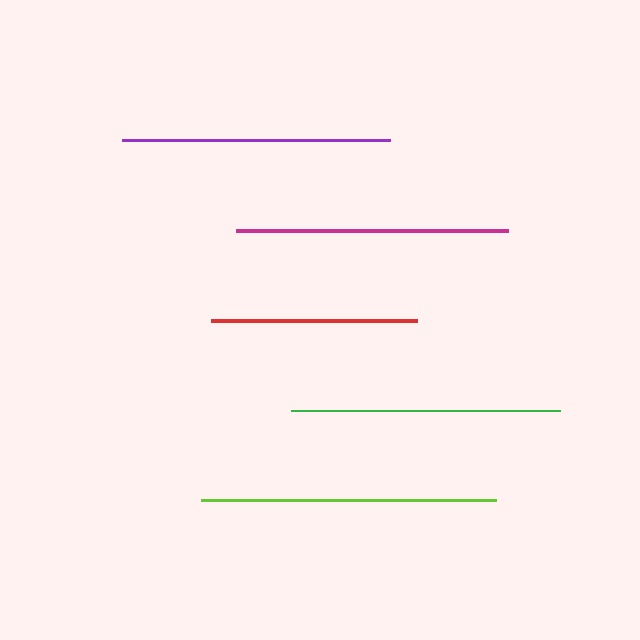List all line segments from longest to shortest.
From longest to shortest: lime, magenta, green, purple, red.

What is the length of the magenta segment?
The magenta segment is approximately 272 pixels long.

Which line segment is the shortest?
The red line is the shortest at approximately 206 pixels.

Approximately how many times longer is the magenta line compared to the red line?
The magenta line is approximately 1.3 times the length of the red line.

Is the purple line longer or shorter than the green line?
The green line is longer than the purple line.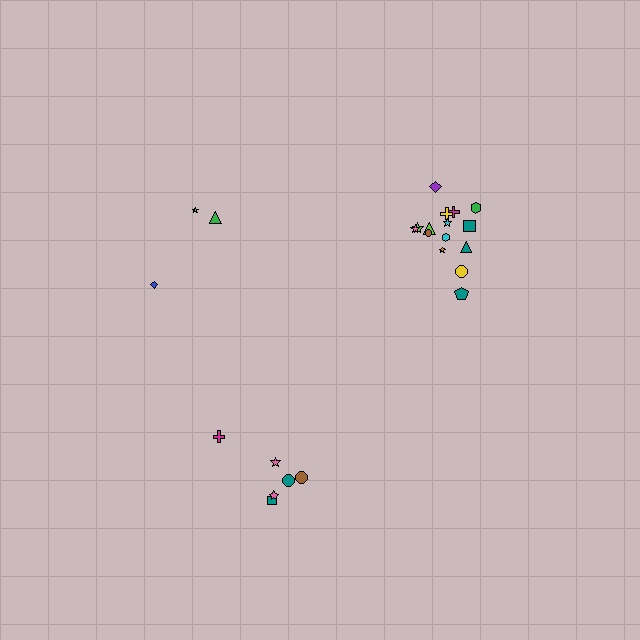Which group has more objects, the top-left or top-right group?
The top-right group.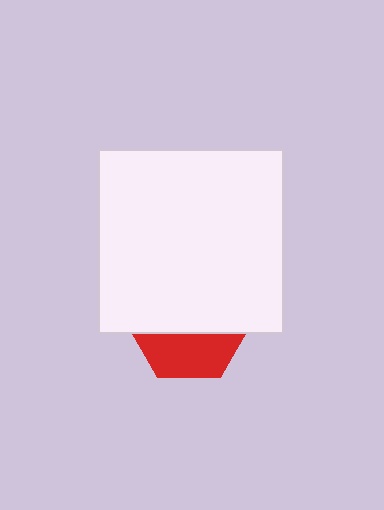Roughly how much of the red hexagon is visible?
A small part of it is visible (roughly 38%).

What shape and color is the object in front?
The object in front is a white square.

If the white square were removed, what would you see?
You would see the complete red hexagon.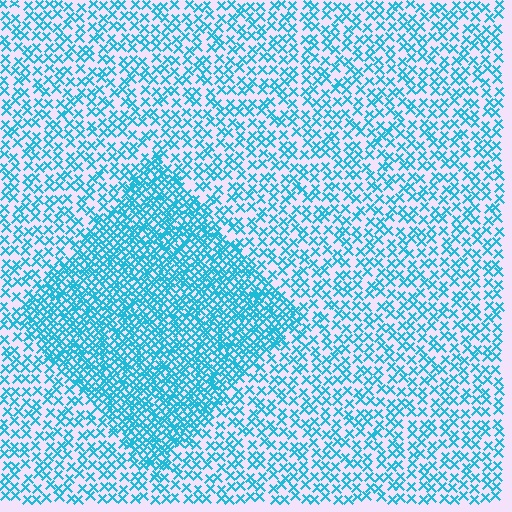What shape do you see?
I see a diamond.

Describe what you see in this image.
The image contains small cyan elements arranged at two different densities. A diamond-shaped region is visible where the elements are more densely packed than the surrounding area.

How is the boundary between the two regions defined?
The boundary is defined by a change in element density (approximately 2.1x ratio). All elements are the same color, size, and shape.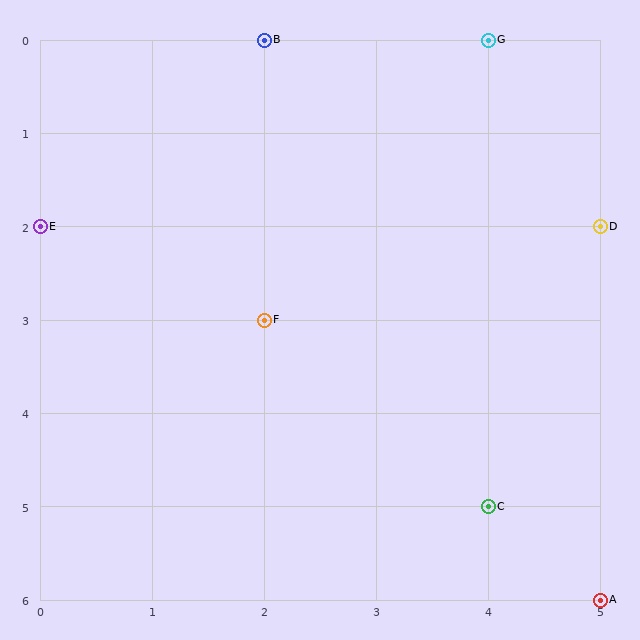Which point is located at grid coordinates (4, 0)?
Point G is at (4, 0).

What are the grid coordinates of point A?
Point A is at grid coordinates (5, 6).